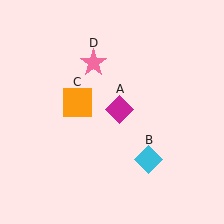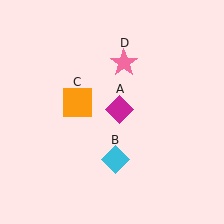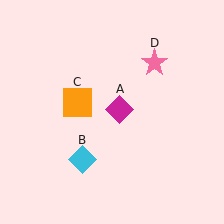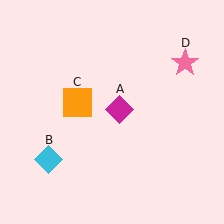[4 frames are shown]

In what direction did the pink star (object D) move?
The pink star (object D) moved right.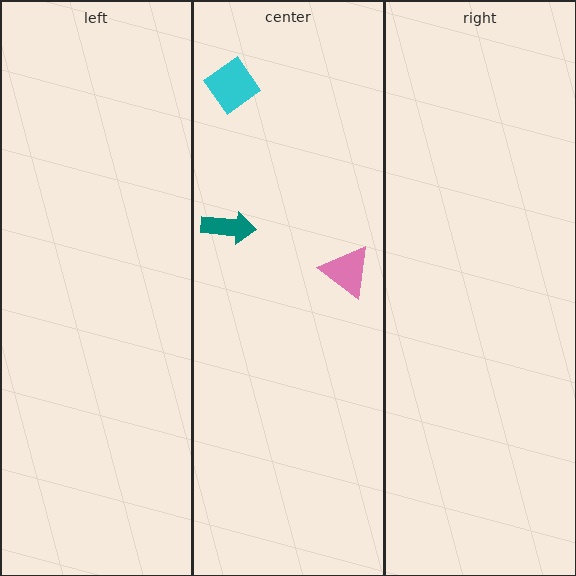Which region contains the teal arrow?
The center region.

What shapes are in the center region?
The teal arrow, the pink triangle, the cyan diamond.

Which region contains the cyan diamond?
The center region.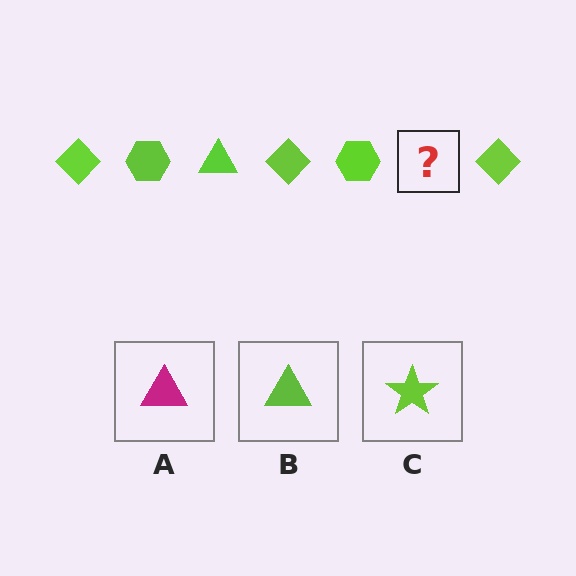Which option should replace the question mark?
Option B.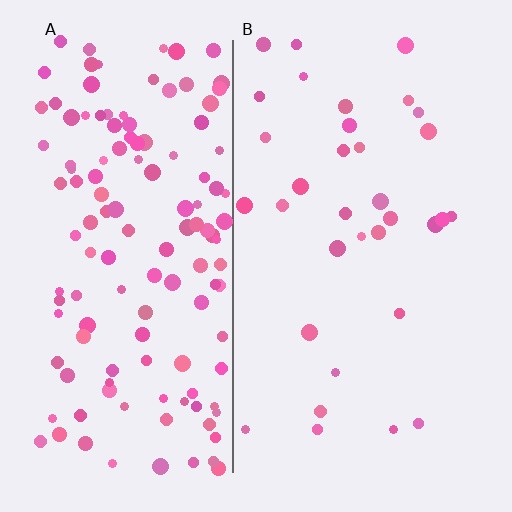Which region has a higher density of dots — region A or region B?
A (the left).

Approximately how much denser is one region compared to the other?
Approximately 4.0× — region A over region B.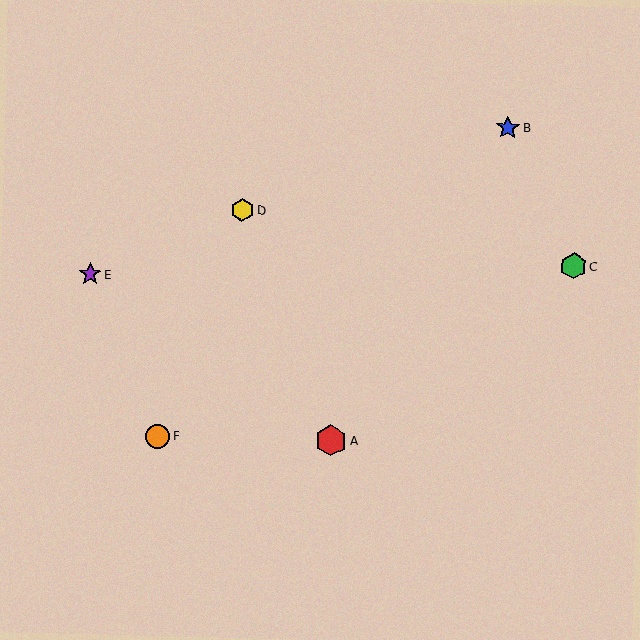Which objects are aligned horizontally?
Objects A, F are aligned horizontally.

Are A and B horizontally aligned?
No, A is at y≈441 and B is at y≈128.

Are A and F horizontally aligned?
Yes, both are at y≈441.